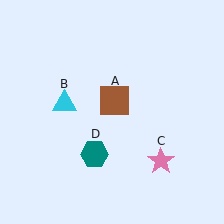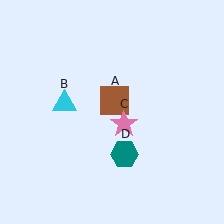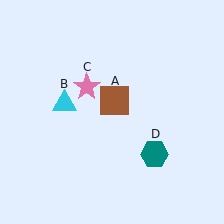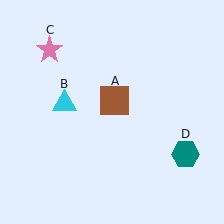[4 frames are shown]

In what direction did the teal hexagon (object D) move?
The teal hexagon (object D) moved right.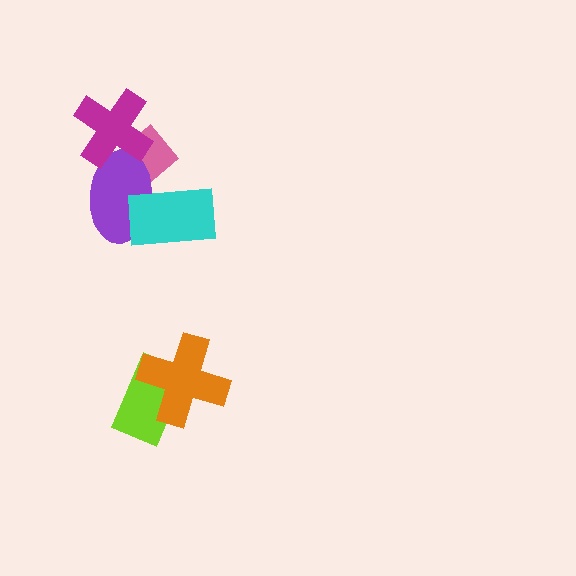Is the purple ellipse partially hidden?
Yes, it is partially covered by another shape.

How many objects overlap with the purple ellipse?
3 objects overlap with the purple ellipse.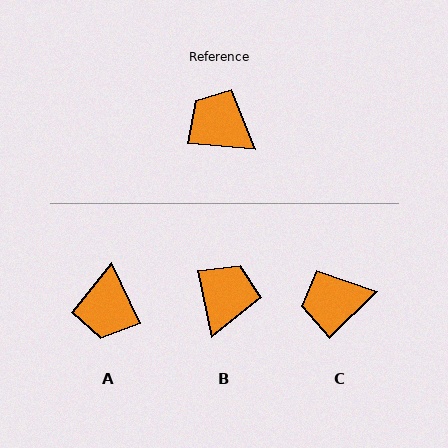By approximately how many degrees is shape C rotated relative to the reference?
Approximately 50 degrees counter-clockwise.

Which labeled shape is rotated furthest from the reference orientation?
A, about 121 degrees away.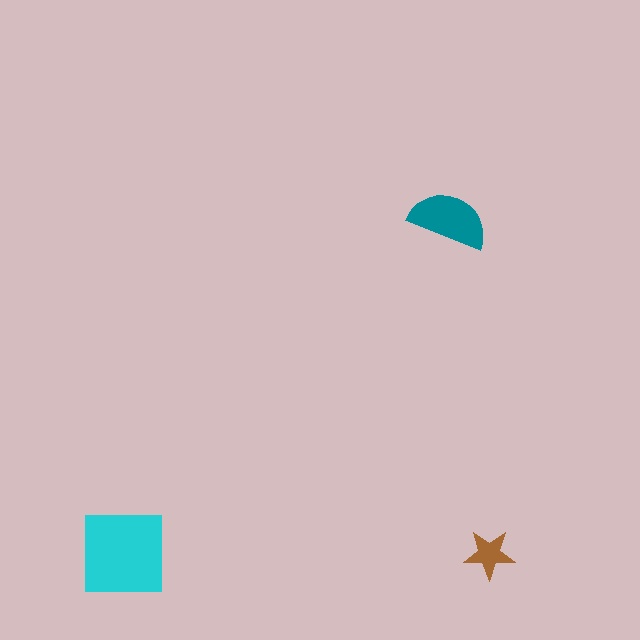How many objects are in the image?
There are 3 objects in the image.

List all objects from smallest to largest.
The brown star, the teal semicircle, the cyan square.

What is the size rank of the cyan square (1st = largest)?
1st.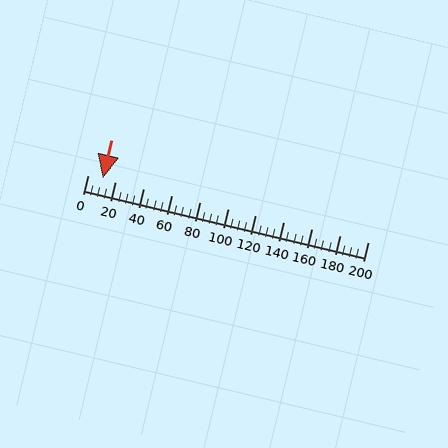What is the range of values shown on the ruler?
The ruler shows values from 0 to 200.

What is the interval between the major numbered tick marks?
The major tick marks are spaced 20 units apart.